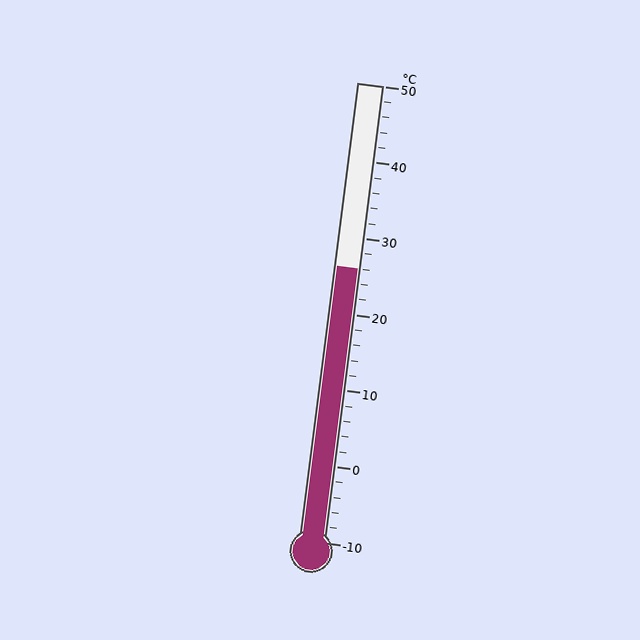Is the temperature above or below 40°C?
The temperature is below 40°C.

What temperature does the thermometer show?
The thermometer shows approximately 26°C.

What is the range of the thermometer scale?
The thermometer scale ranges from -10°C to 50°C.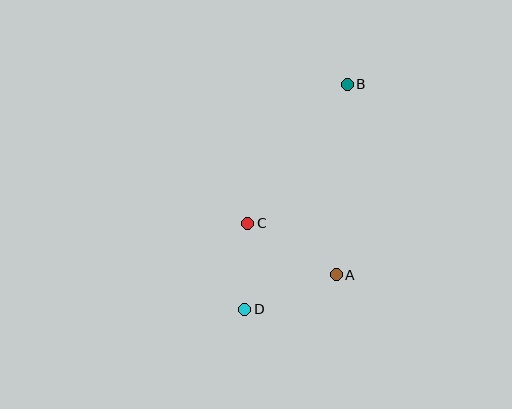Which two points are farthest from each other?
Points B and D are farthest from each other.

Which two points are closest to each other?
Points C and D are closest to each other.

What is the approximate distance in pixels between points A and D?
The distance between A and D is approximately 98 pixels.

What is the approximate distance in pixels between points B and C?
The distance between B and C is approximately 171 pixels.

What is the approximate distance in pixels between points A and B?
The distance between A and B is approximately 191 pixels.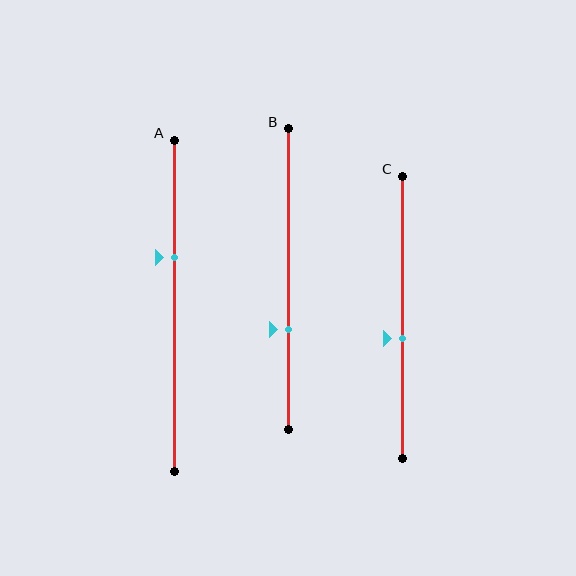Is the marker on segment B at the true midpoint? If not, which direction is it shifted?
No, the marker on segment B is shifted downward by about 17% of the segment length.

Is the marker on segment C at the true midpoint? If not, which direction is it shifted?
No, the marker on segment C is shifted downward by about 8% of the segment length.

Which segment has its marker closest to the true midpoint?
Segment C has its marker closest to the true midpoint.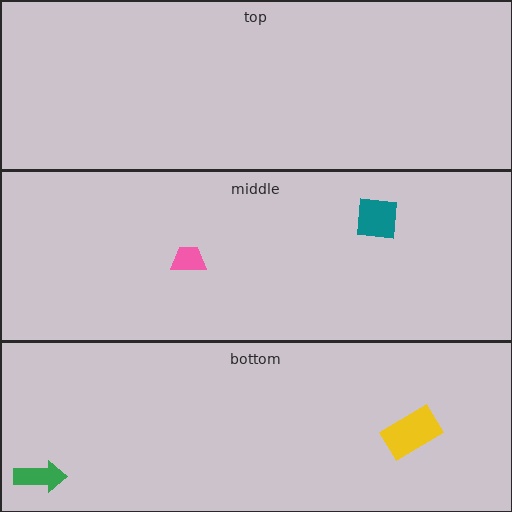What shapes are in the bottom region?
The green arrow, the yellow rectangle.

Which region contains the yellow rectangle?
The bottom region.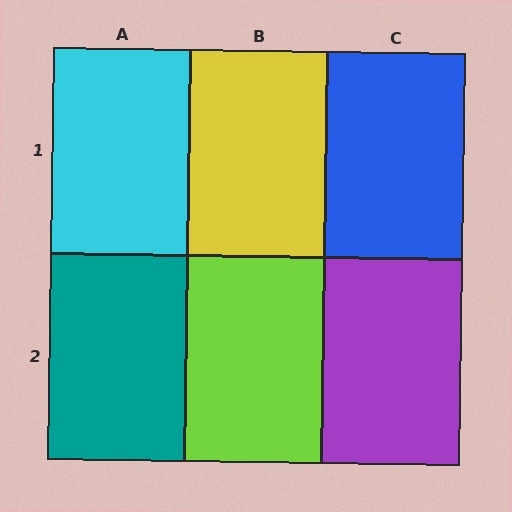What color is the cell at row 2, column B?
Lime.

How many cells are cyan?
1 cell is cyan.